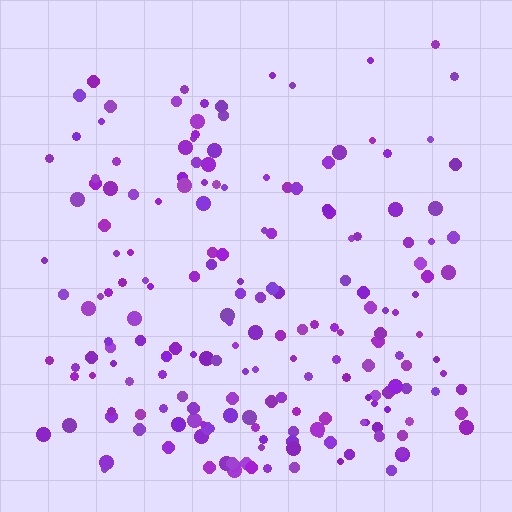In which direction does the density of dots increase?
From top to bottom, with the bottom side densest.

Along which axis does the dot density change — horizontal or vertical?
Vertical.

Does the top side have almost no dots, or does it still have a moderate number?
Still a moderate number, just noticeably fewer than the bottom.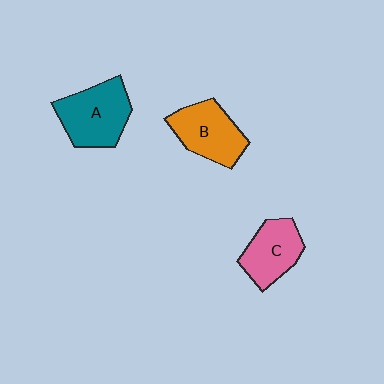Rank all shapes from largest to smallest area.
From largest to smallest: A (teal), B (orange), C (pink).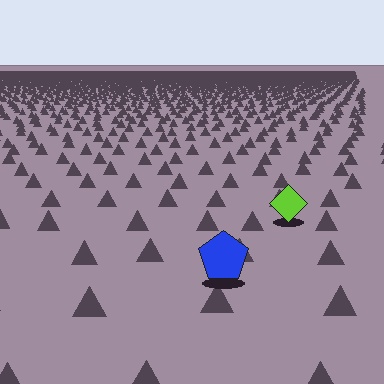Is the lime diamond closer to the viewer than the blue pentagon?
No. The blue pentagon is closer — you can tell from the texture gradient: the ground texture is coarser near it.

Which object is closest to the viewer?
The blue pentagon is closest. The texture marks near it are larger and more spread out.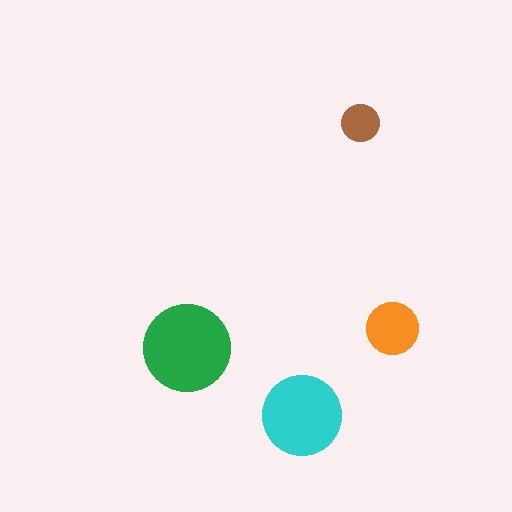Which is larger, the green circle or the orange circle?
The green one.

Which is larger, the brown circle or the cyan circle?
The cyan one.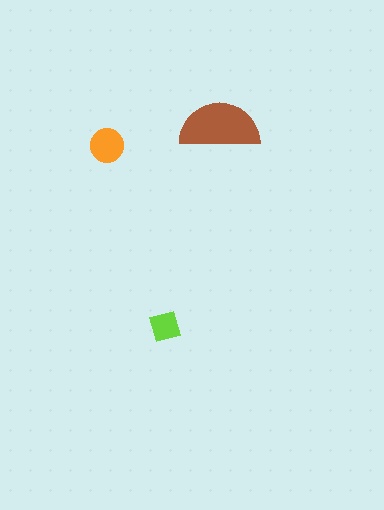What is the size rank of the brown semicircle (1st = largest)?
1st.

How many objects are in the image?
There are 3 objects in the image.